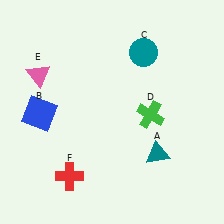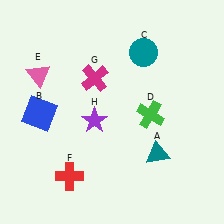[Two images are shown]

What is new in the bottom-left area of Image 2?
A purple star (H) was added in the bottom-left area of Image 2.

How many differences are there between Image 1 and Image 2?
There are 2 differences between the two images.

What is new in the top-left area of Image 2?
A magenta cross (G) was added in the top-left area of Image 2.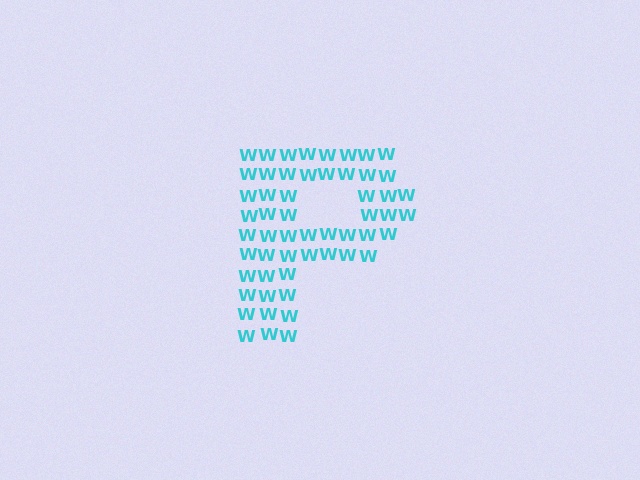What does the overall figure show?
The overall figure shows the letter P.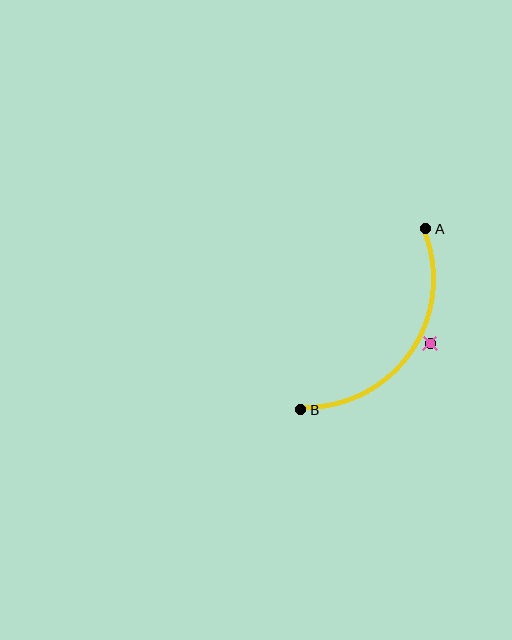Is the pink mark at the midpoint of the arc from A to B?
No — the pink mark does not lie on the arc at all. It sits slightly outside the curve.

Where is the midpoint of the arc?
The arc midpoint is the point on the curve farthest from the straight line joining A and B. It sits below and to the right of that line.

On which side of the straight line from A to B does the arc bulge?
The arc bulges below and to the right of the straight line connecting A and B.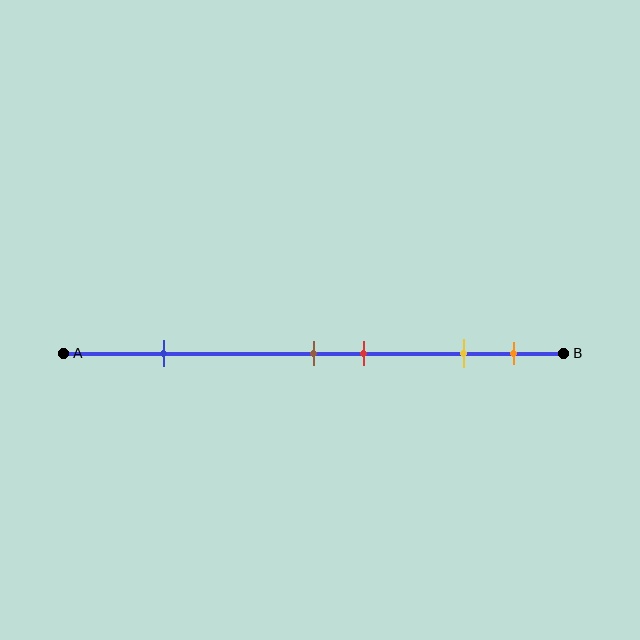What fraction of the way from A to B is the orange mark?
The orange mark is approximately 90% (0.9) of the way from A to B.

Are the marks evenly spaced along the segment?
No, the marks are not evenly spaced.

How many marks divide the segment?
There are 5 marks dividing the segment.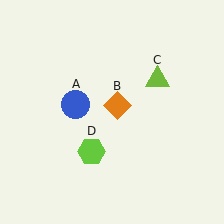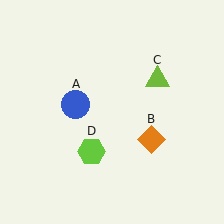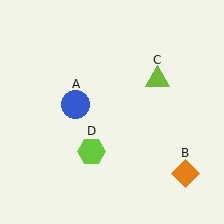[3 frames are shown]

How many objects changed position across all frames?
1 object changed position: orange diamond (object B).